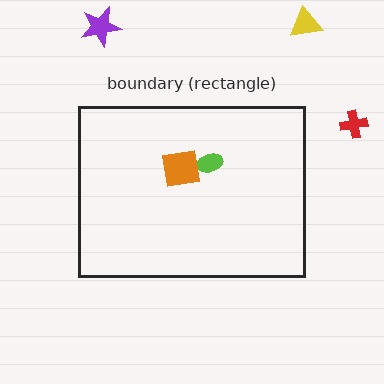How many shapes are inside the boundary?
2 inside, 3 outside.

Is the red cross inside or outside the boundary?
Outside.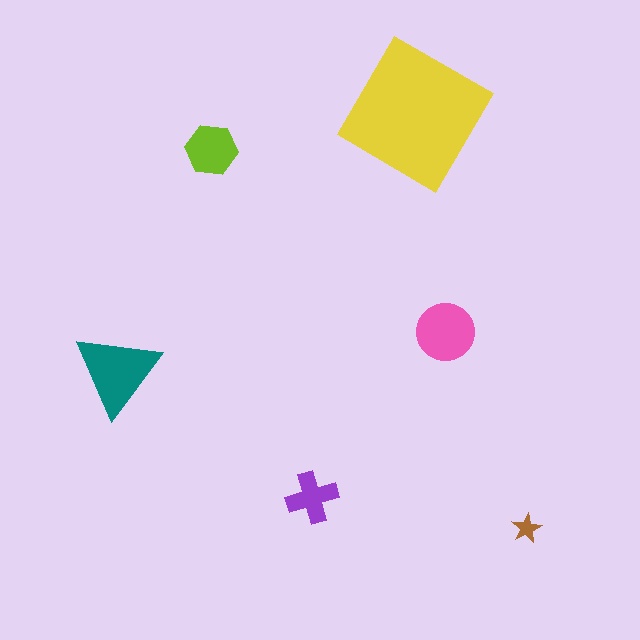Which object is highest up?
The yellow diamond is topmost.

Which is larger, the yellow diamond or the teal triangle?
The yellow diamond.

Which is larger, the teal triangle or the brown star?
The teal triangle.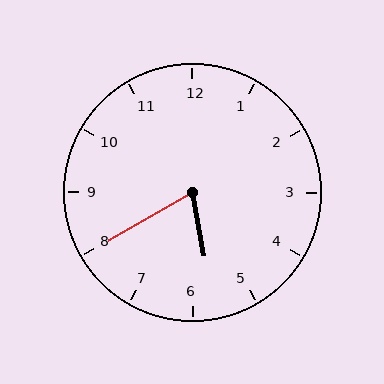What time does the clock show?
5:40.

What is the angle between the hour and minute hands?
Approximately 70 degrees.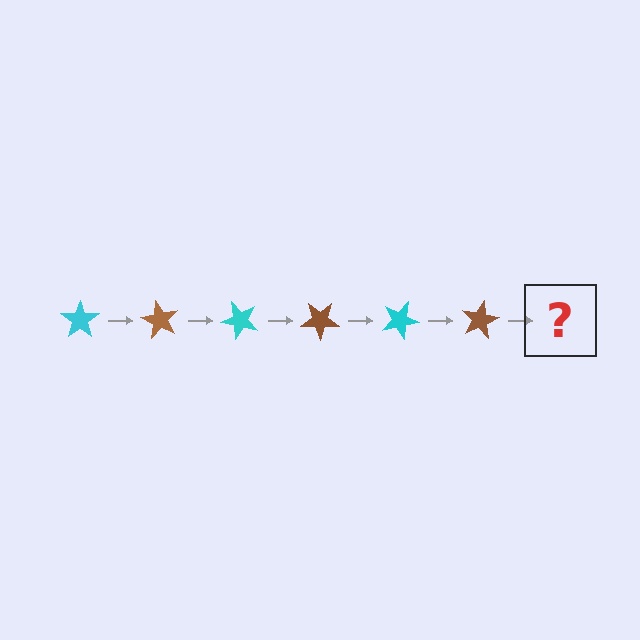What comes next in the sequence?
The next element should be a cyan star, rotated 360 degrees from the start.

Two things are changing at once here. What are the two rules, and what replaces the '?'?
The two rules are that it rotates 60 degrees each step and the color cycles through cyan and brown. The '?' should be a cyan star, rotated 360 degrees from the start.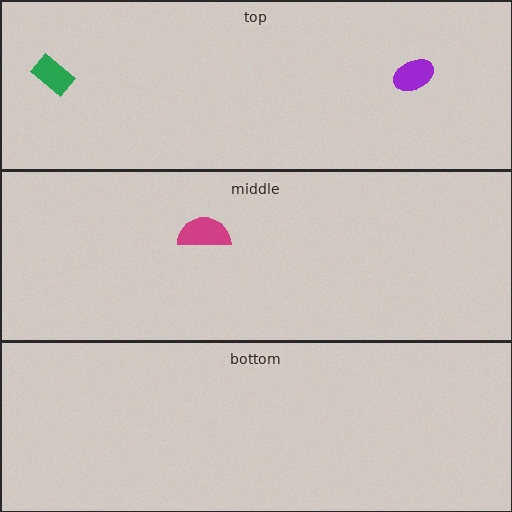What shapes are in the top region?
The purple ellipse, the green rectangle.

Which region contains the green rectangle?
The top region.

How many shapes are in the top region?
2.